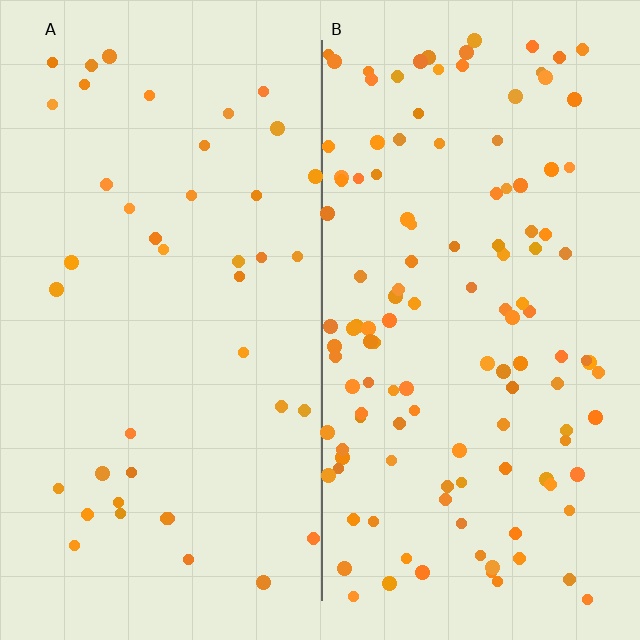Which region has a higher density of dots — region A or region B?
B (the right).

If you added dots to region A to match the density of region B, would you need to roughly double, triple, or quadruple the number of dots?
Approximately triple.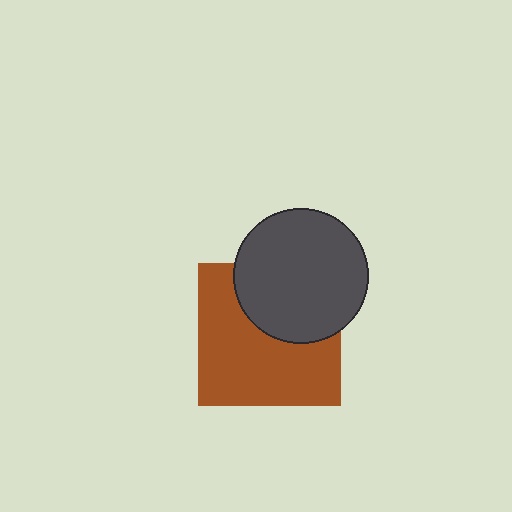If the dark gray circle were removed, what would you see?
You would see the complete brown square.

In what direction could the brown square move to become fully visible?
The brown square could move down. That would shift it out from behind the dark gray circle entirely.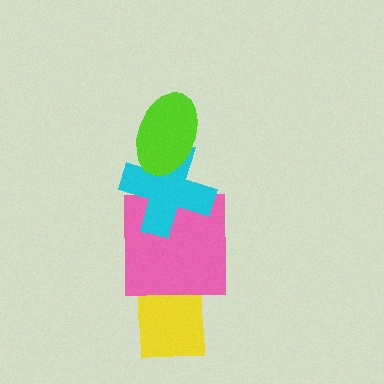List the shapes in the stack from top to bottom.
From top to bottom: the lime ellipse, the cyan cross, the pink square, the yellow rectangle.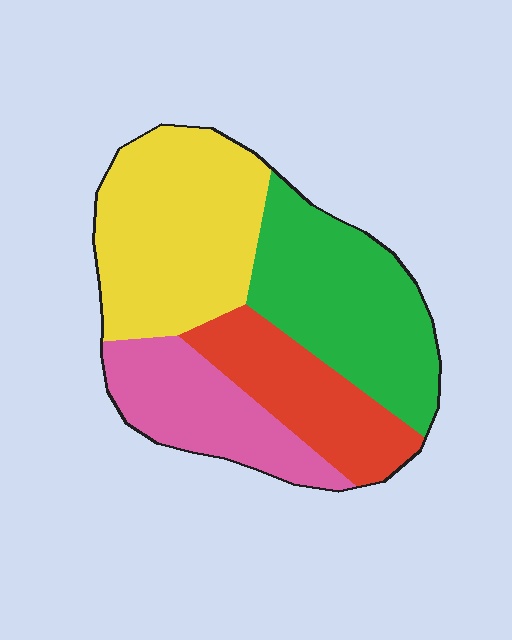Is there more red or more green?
Green.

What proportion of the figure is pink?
Pink covers around 20% of the figure.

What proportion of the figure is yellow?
Yellow takes up between a quarter and a half of the figure.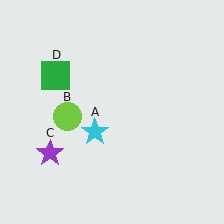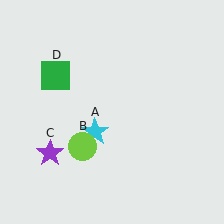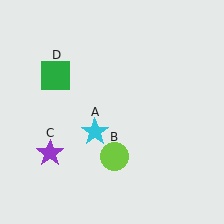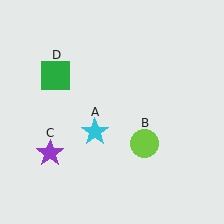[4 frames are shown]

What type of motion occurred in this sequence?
The lime circle (object B) rotated counterclockwise around the center of the scene.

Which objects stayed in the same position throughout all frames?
Cyan star (object A) and purple star (object C) and green square (object D) remained stationary.